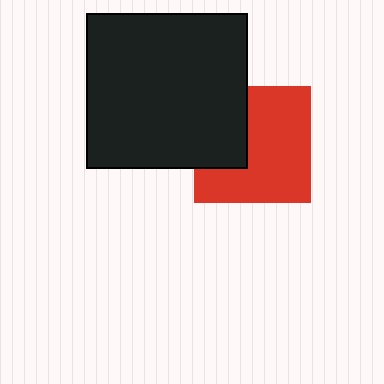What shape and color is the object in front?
The object in front is a black rectangle.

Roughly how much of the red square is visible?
Most of it is visible (roughly 67%).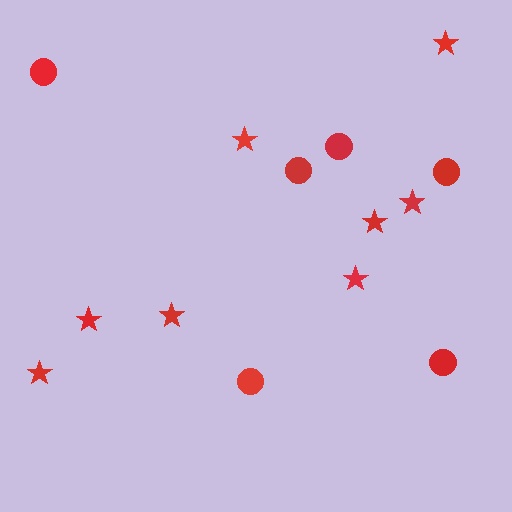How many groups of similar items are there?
There are 2 groups: one group of stars (8) and one group of circles (6).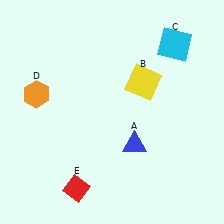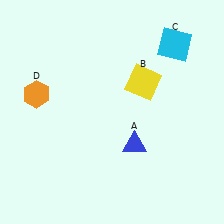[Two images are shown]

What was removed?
The red diamond (E) was removed in Image 2.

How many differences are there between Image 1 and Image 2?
There is 1 difference between the two images.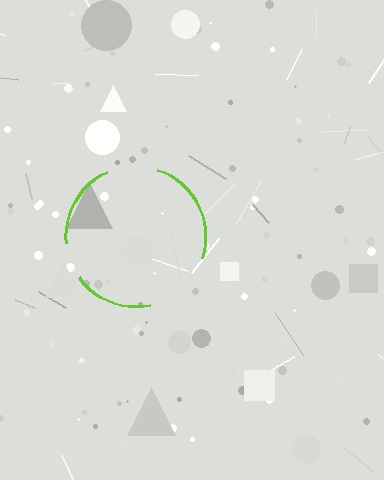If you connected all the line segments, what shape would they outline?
They would outline a circle.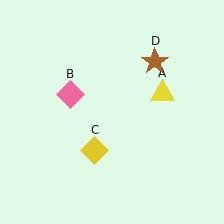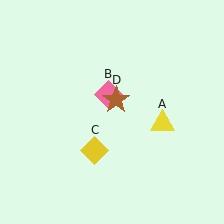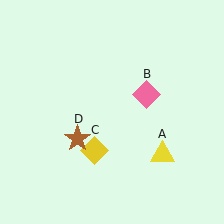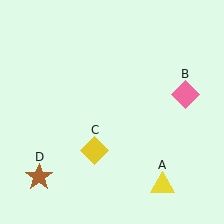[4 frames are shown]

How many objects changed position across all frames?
3 objects changed position: yellow triangle (object A), pink diamond (object B), brown star (object D).